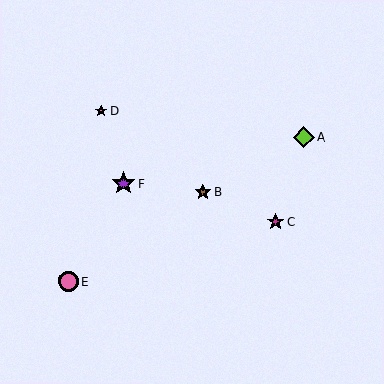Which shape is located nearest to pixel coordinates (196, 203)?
The brown star (labeled B) at (203, 192) is nearest to that location.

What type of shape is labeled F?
Shape F is a purple star.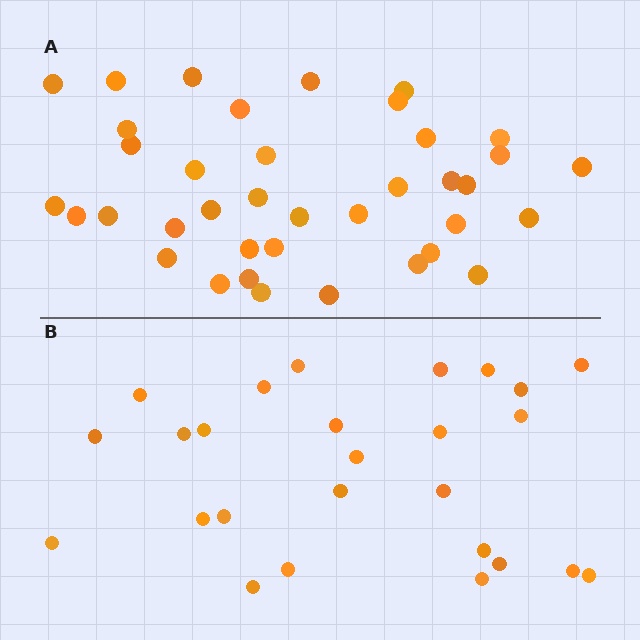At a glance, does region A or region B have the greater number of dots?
Region A (the top region) has more dots.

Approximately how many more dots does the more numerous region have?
Region A has roughly 12 or so more dots than region B.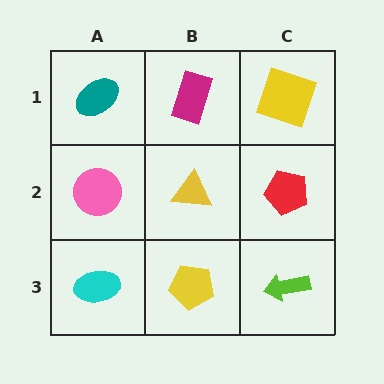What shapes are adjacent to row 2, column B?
A magenta rectangle (row 1, column B), a yellow pentagon (row 3, column B), a pink circle (row 2, column A), a red pentagon (row 2, column C).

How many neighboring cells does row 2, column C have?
3.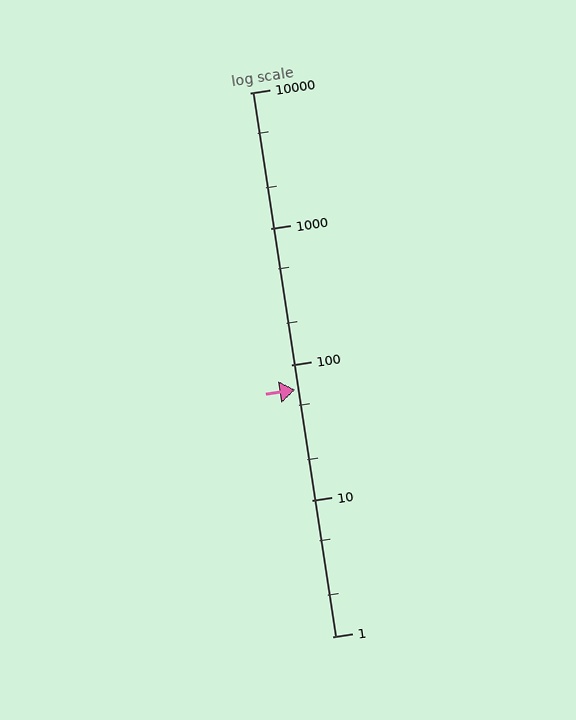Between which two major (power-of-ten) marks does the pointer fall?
The pointer is between 10 and 100.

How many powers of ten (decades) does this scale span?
The scale spans 4 decades, from 1 to 10000.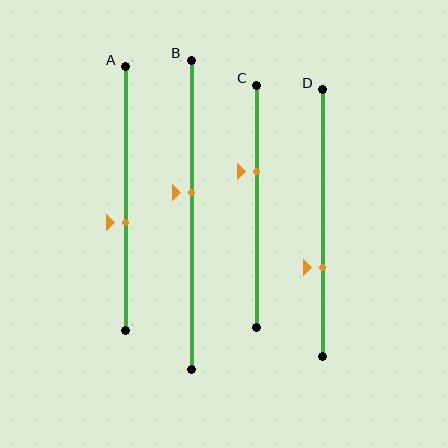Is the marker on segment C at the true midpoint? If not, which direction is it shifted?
No, the marker on segment C is shifted upward by about 14% of the segment length.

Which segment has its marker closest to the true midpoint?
Segment B has its marker closest to the true midpoint.